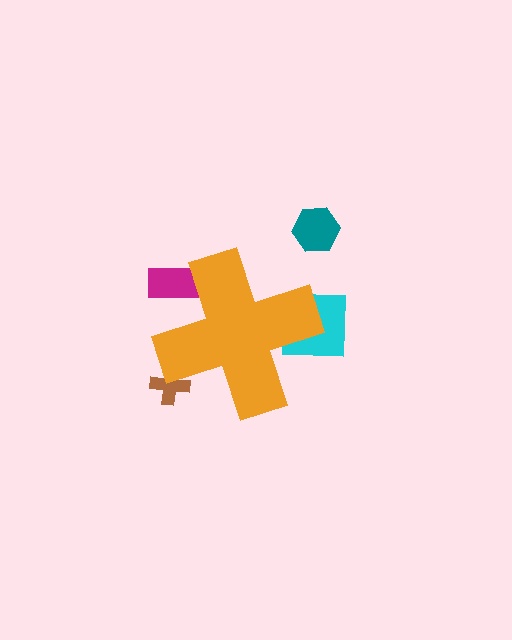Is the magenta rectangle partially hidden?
Yes, the magenta rectangle is partially hidden behind the orange cross.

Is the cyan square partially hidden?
Yes, the cyan square is partially hidden behind the orange cross.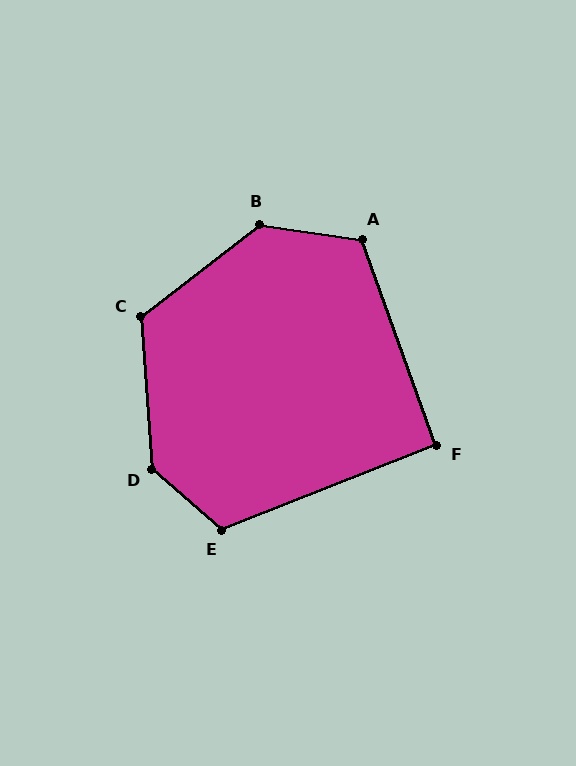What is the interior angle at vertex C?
Approximately 124 degrees (obtuse).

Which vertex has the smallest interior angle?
F, at approximately 92 degrees.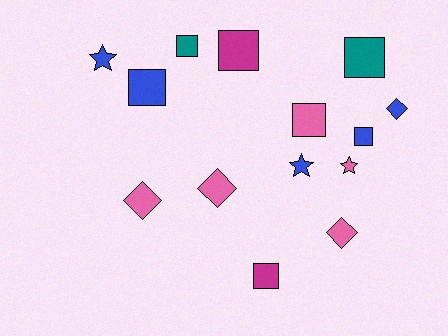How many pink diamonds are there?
There are 3 pink diamonds.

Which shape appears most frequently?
Square, with 7 objects.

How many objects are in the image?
There are 14 objects.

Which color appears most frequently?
Blue, with 5 objects.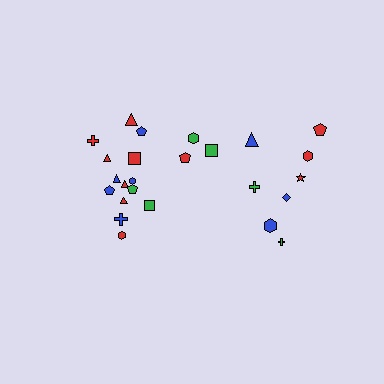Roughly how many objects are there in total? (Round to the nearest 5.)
Roughly 25 objects in total.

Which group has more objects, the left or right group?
The left group.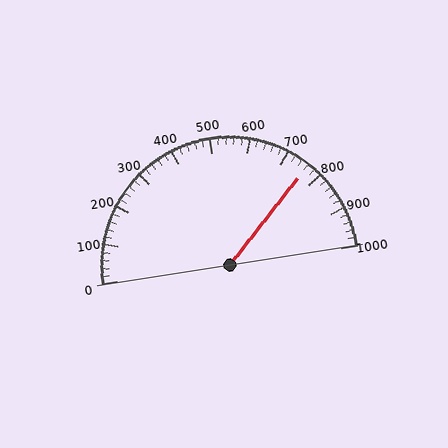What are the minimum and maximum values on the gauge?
The gauge ranges from 0 to 1000.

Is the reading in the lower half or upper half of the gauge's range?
The reading is in the upper half of the range (0 to 1000).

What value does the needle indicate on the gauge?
The needle indicates approximately 760.